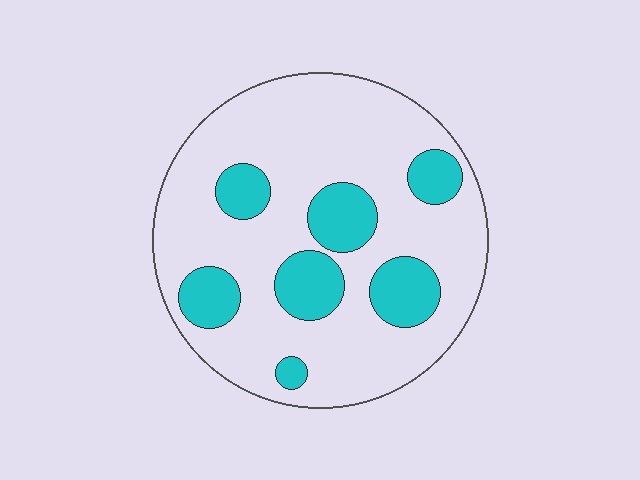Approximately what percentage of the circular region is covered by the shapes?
Approximately 25%.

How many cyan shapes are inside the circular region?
7.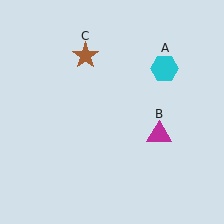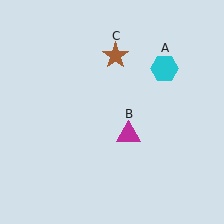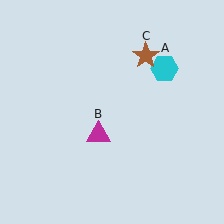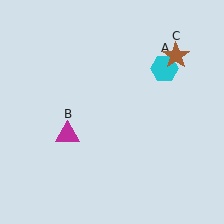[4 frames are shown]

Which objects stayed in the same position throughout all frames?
Cyan hexagon (object A) remained stationary.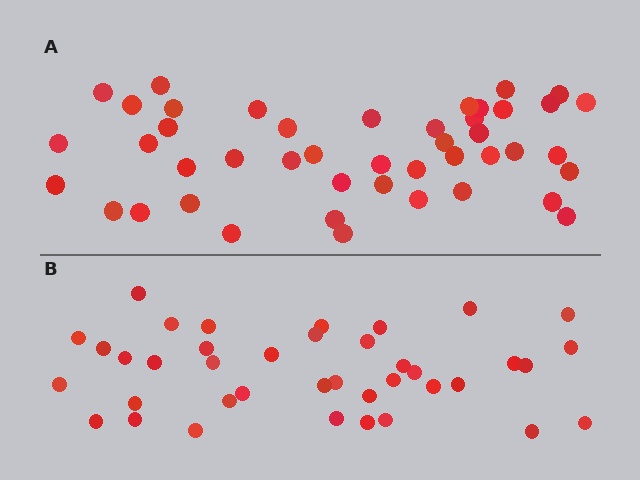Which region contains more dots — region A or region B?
Region A (the top region) has more dots.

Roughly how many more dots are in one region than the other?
Region A has about 6 more dots than region B.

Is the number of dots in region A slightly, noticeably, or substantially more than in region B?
Region A has only slightly more — the two regions are fairly close. The ratio is roughly 1.2 to 1.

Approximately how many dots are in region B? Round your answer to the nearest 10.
About 40 dots. (The exact count is 39, which rounds to 40.)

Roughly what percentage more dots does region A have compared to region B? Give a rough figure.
About 15% more.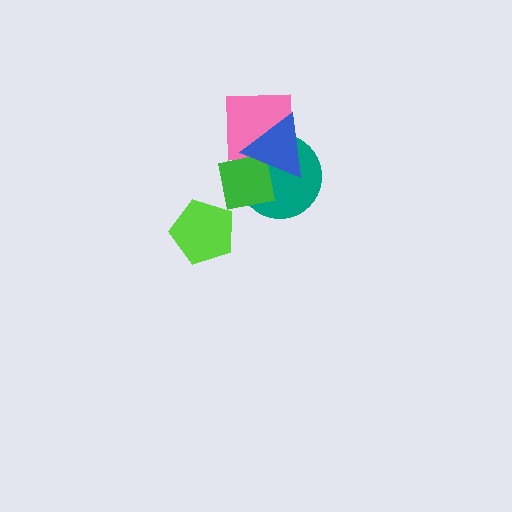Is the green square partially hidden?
Yes, it is partially covered by another shape.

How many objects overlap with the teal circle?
3 objects overlap with the teal circle.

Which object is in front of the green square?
The blue triangle is in front of the green square.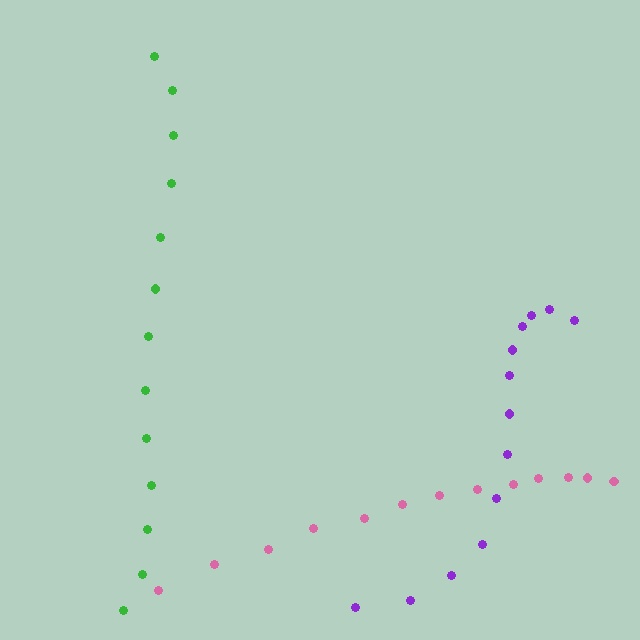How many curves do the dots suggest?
There are 3 distinct paths.